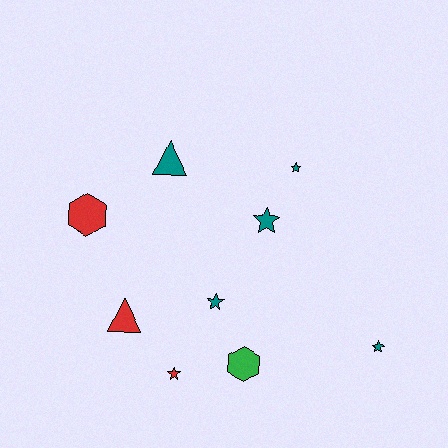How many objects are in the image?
There are 9 objects.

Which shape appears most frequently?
Star, with 5 objects.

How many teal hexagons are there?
There are no teal hexagons.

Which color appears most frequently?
Teal, with 5 objects.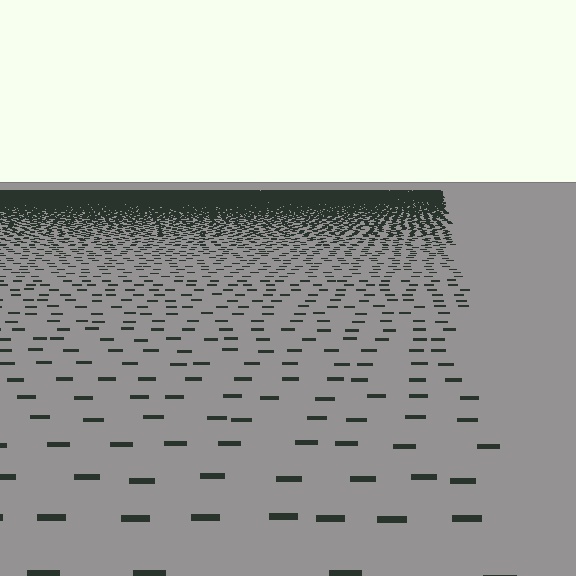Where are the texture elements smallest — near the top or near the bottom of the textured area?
Near the top.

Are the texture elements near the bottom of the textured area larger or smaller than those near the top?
Larger. Near the bottom, elements are closer to the viewer and appear at a bigger on-screen size.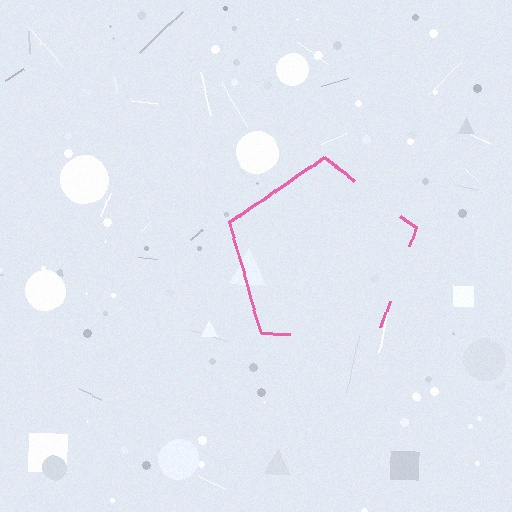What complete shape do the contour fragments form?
The contour fragments form a pentagon.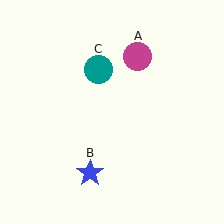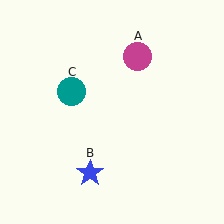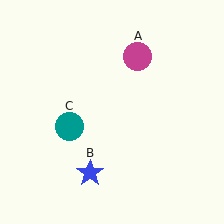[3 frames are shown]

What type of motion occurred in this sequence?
The teal circle (object C) rotated counterclockwise around the center of the scene.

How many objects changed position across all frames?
1 object changed position: teal circle (object C).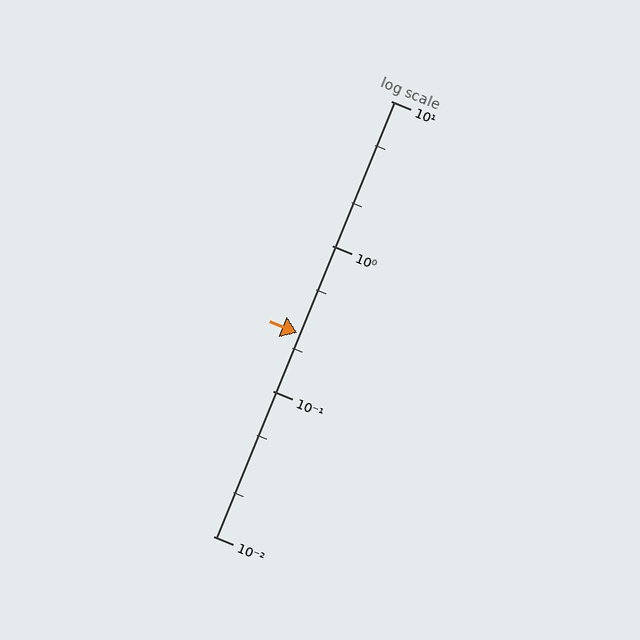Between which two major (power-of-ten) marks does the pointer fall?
The pointer is between 0.1 and 1.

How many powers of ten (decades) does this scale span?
The scale spans 3 decades, from 0.01 to 10.